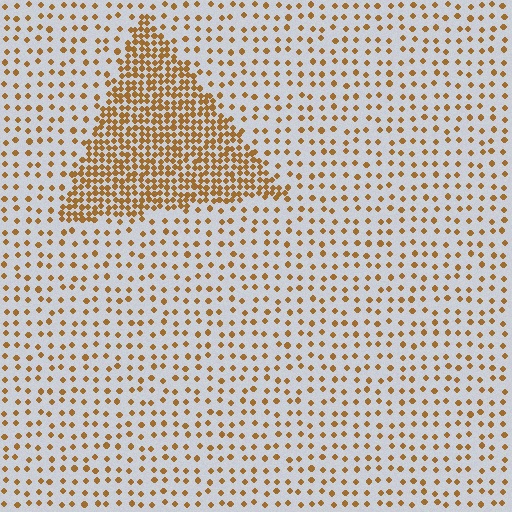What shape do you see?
I see a triangle.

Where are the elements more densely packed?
The elements are more densely packed inside the triangle boundary.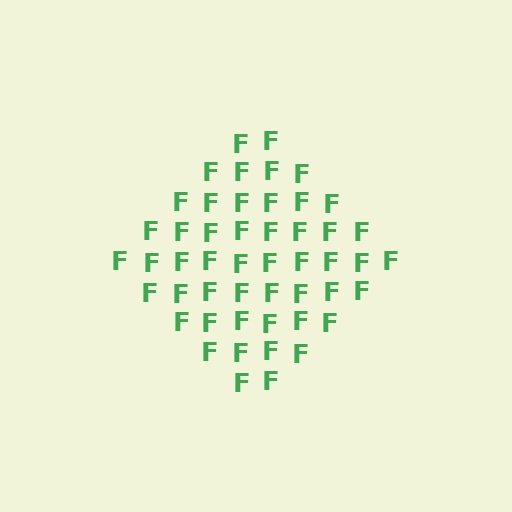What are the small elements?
The small elements are letter F's.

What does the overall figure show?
The overall figure shows a diamond.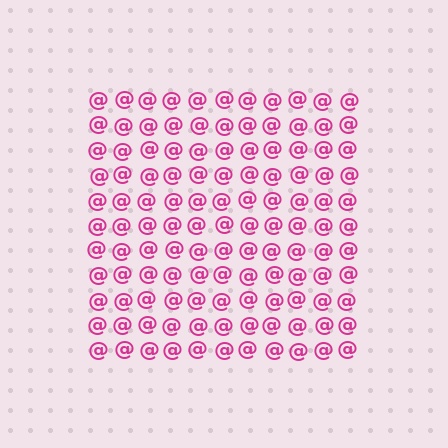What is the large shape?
The large shape is a square.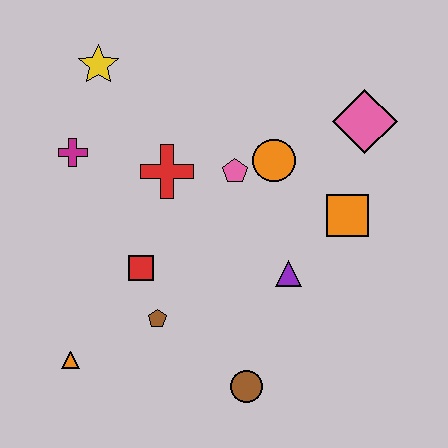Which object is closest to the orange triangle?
The brown pentagon is closest to the orange triangle.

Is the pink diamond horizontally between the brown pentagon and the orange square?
No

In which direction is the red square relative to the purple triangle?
The red square is to the left of the purple triangle.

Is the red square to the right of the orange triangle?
Yes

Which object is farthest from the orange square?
The orange triangle is farthest from the orange square.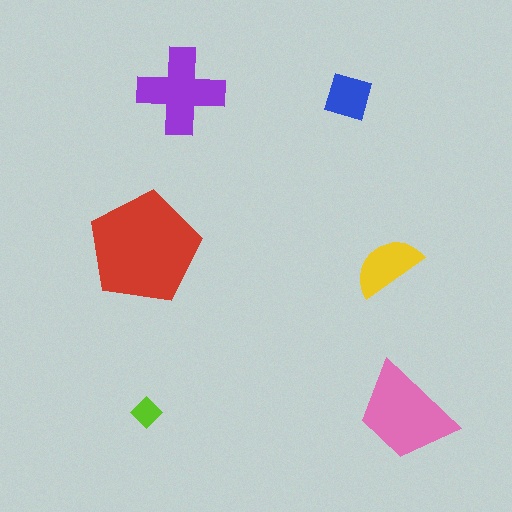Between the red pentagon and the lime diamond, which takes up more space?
The red pentagon.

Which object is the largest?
The red pentagon.